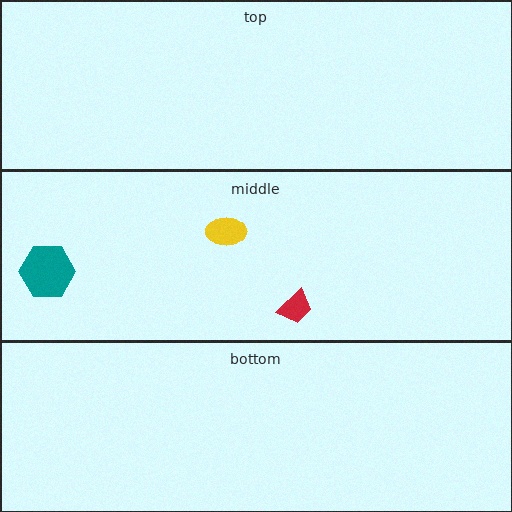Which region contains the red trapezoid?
The middle region.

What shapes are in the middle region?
The yellow ellipse, the red trapezoid, the teal hexagon.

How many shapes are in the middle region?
3.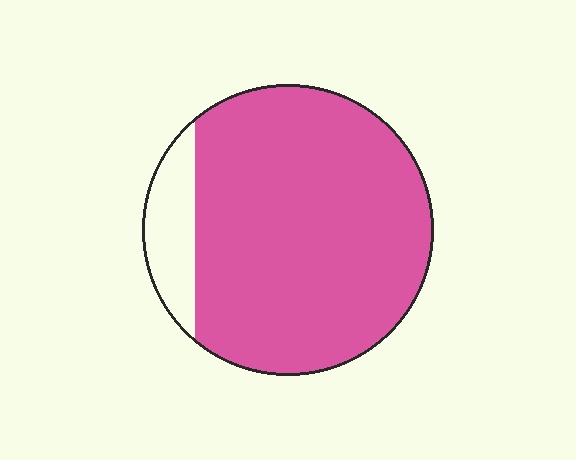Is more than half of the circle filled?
Yes.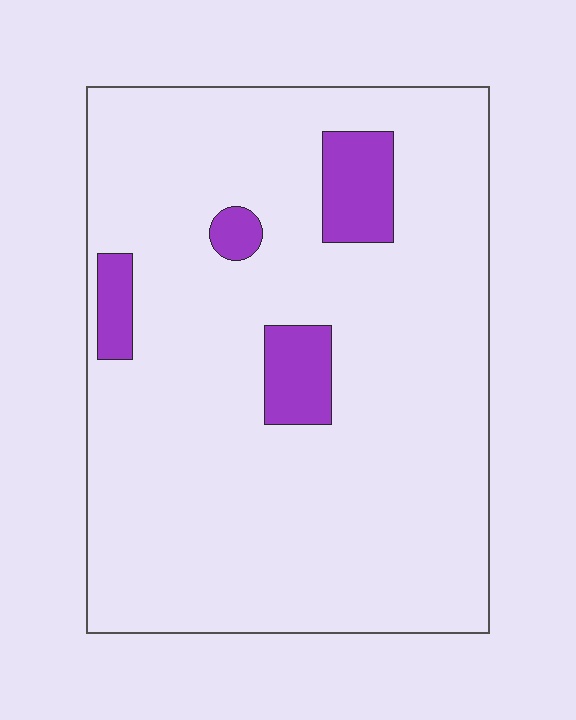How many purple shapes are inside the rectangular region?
4.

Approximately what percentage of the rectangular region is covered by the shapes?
Approximately 10%.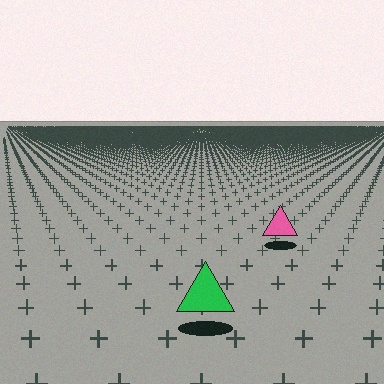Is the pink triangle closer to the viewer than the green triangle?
No. The green triangle is closer — you can tell from the texture gradient: the ground texture is coarser near it.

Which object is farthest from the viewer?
The pink triangle is farthest from the viewer. It appears smaller and the ground texture around it is denser.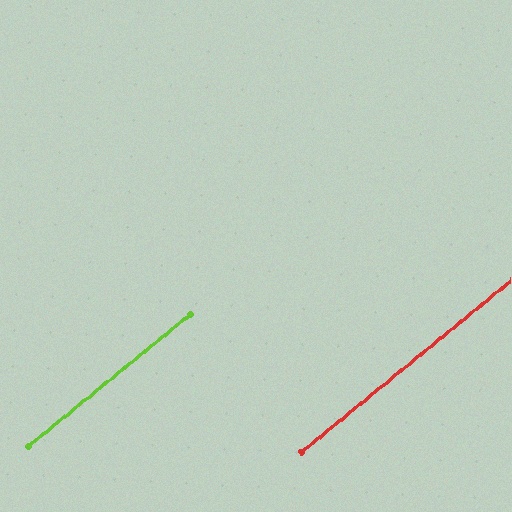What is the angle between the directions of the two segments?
Approximately 0 degrees.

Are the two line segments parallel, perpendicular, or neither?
Parallel — their directions differ by only 0.0°.